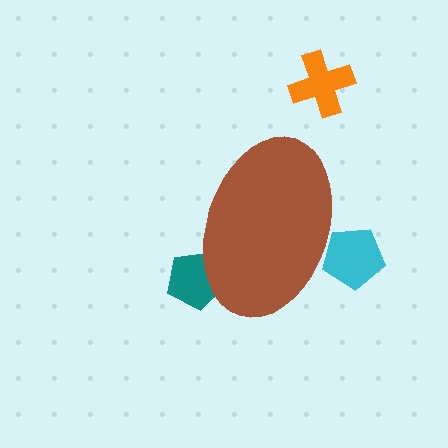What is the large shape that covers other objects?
A brown ellipse.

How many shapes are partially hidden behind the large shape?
2 shapes are partially hidden.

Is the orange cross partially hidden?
No, the orange cross is fully visible.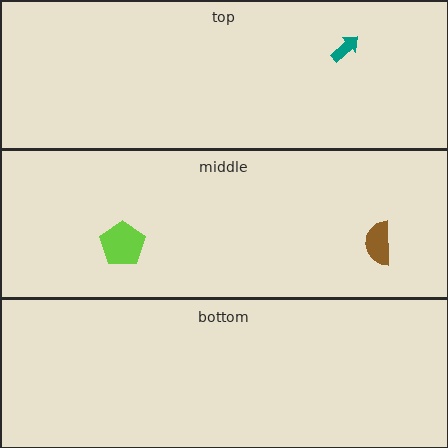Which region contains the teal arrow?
The top region.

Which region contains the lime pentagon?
The middle region.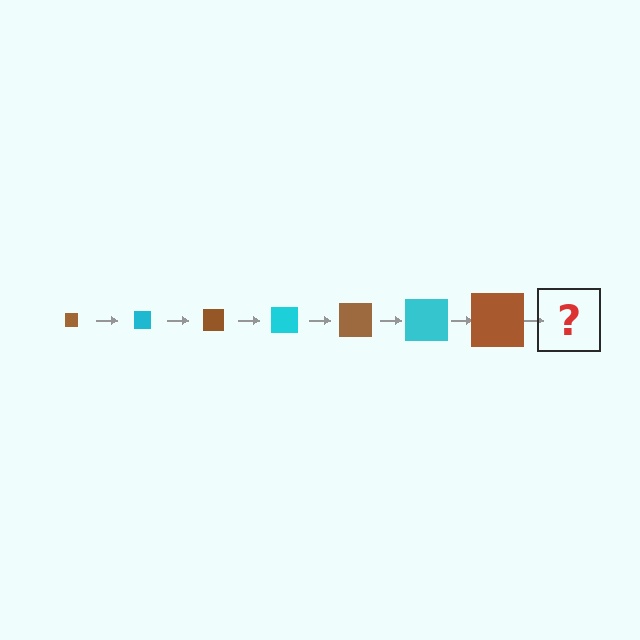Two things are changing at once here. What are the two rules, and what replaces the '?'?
The two rules are that the square grows larger each step and the color cycles through brown and cyan. The '?' should be a cyan square, larger than the previous one.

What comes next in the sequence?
The next element should be a cyan square, larger than the previous one.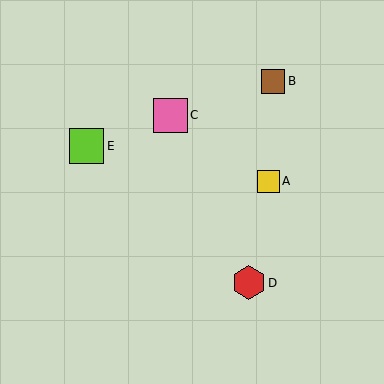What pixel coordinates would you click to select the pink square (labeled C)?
Click at (170, 115) to select the pink square C.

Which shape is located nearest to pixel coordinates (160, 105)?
The pink square (labeled C) at (170, 115) is nearest to that location.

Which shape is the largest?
The lime square (labeled E) is the largest.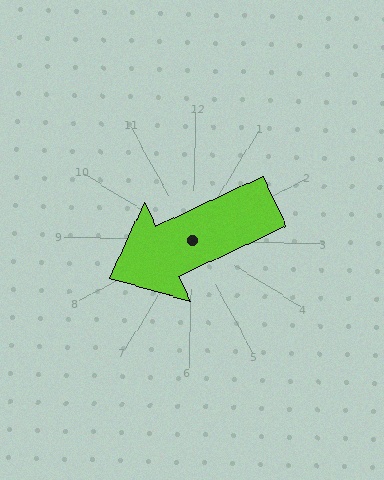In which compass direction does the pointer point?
Southwest.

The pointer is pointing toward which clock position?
Roughly 8 o'clock.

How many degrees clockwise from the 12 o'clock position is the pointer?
Approximately 243 degrees.